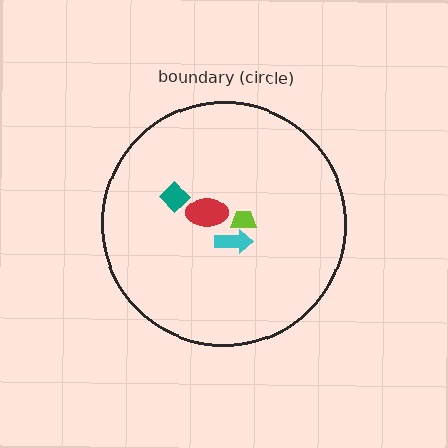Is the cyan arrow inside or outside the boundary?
Inside.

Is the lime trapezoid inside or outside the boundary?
Inside.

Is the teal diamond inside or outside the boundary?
Inside.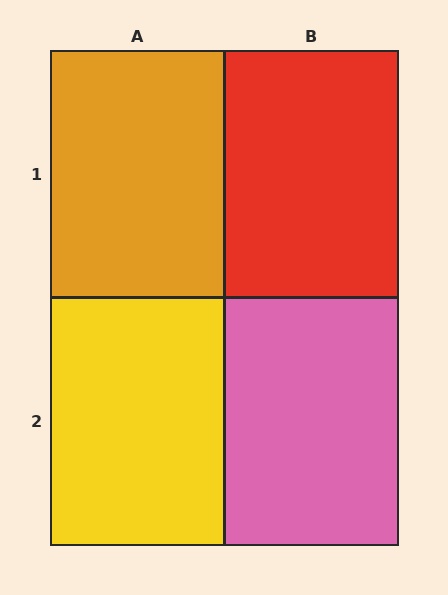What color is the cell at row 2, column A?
Yellow.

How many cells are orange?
1 cell is orange.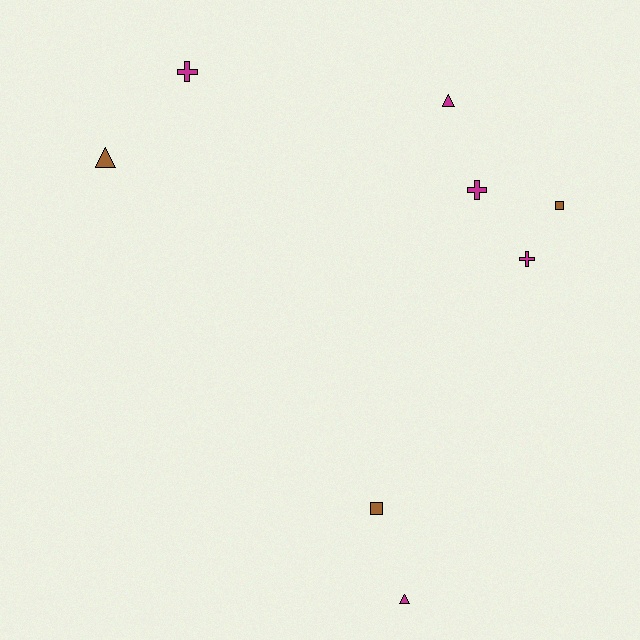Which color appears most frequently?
Magenta, with 5 objects.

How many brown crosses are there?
There are no brown crosses.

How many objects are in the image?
There are 8 objects.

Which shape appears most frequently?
Triangle, with 3 objects.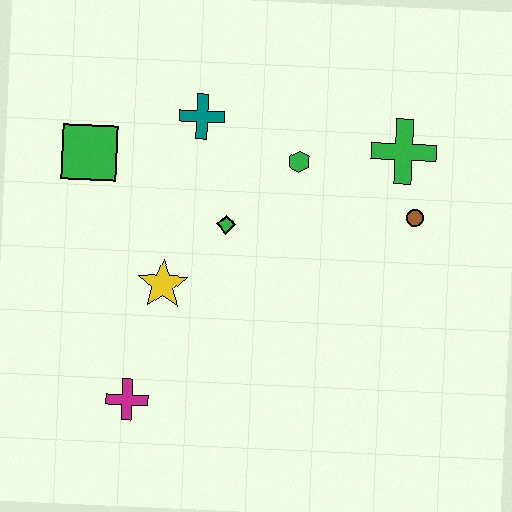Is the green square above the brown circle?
Yes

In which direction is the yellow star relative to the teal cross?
The yellow star is below the teal cross.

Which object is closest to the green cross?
The brown circle is closest to the green cross.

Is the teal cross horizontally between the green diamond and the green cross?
No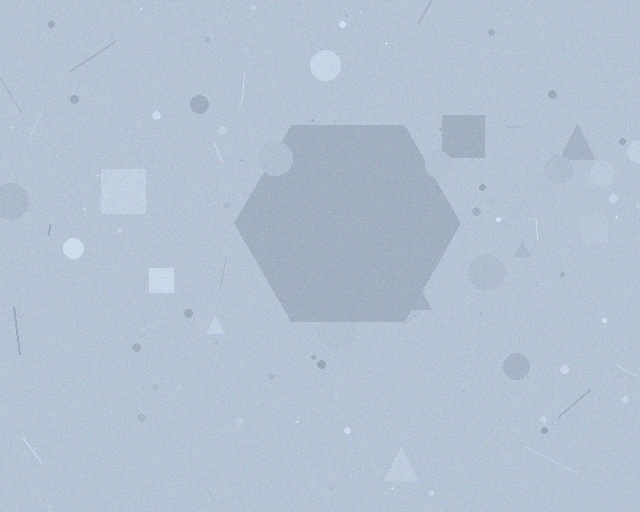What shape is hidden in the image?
A hexagon is hidden in the image.